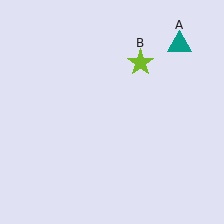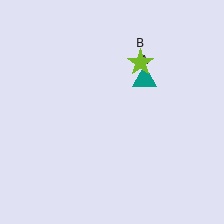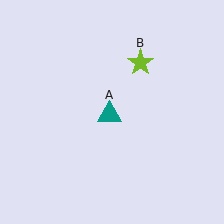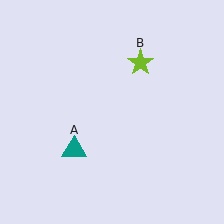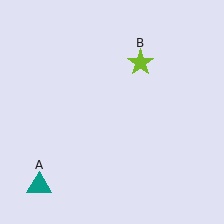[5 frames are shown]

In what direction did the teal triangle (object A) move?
The teal triangle (object A) moved down and to the left.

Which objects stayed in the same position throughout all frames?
Lime star (object B) remained stationary.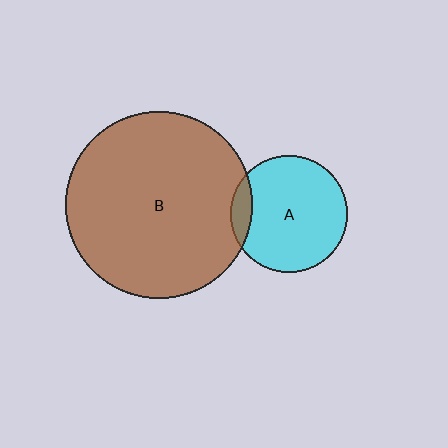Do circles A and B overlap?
Yes.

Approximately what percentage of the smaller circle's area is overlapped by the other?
Approximately 10%.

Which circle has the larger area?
Circle B (brown).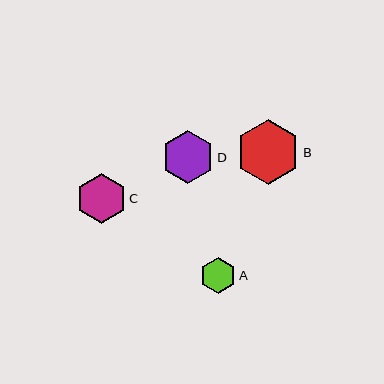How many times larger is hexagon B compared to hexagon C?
Hexagon B is approximately 1.3 times the size of hexagon C.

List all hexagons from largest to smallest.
From largest to smallest: B, D, C, A.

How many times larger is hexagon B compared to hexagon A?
Hexagon B is approximately 1.8 times the size of hexagon A.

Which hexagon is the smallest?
Hexagon A is the smallest with a size of approximately 36 pixels.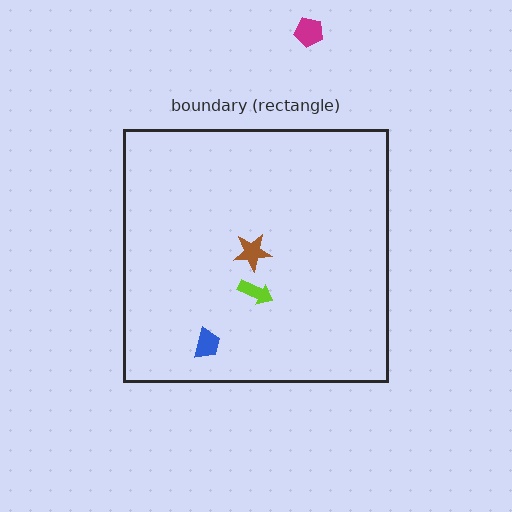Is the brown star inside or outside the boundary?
Inside.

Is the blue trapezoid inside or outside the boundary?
Inside.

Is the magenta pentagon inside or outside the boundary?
Outside.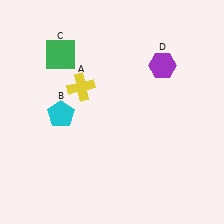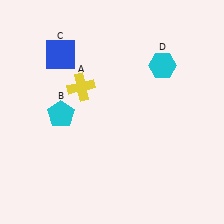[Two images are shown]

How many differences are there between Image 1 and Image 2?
There are 2 differences between the two images.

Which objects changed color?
C changed from green to blue. D changed from purple to cyan.